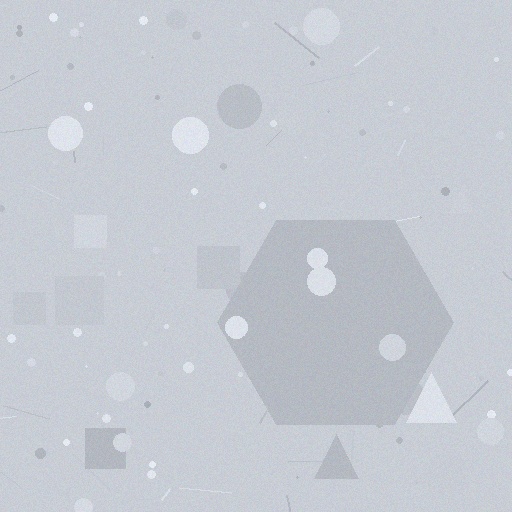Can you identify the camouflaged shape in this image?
The camouflaged shape is a hexagon.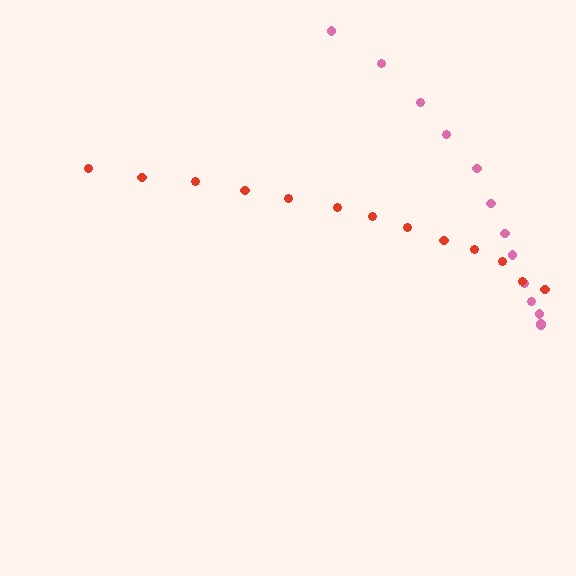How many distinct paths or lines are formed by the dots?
There are 2 distinct paths.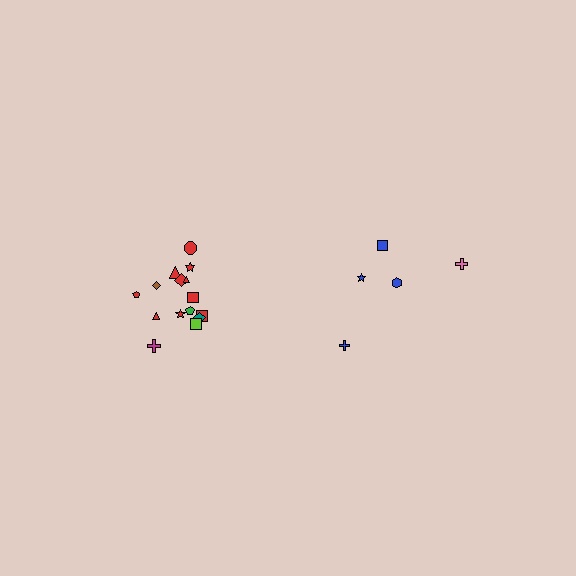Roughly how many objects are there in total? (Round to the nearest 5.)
Roughly 20 objects in total.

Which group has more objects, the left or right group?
The left group.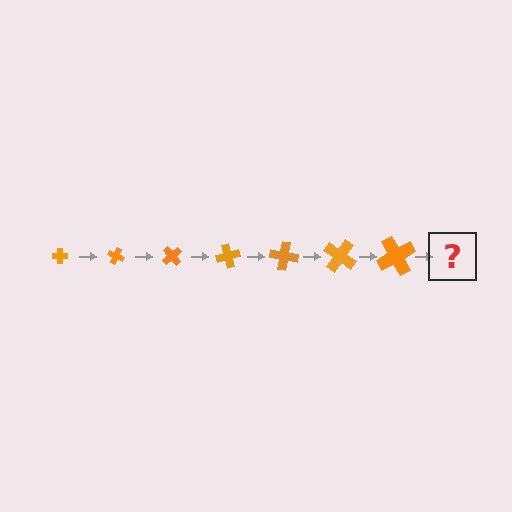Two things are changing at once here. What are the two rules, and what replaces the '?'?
The two rules are that the cross grows larger each step and it rotates 25 degrees each step. The '?' should be a cross, larger than the previous one and rotated 175 degrees from the start.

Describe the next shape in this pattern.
It should be a cross, larger than the previous one and rotated 175 degrees from the start.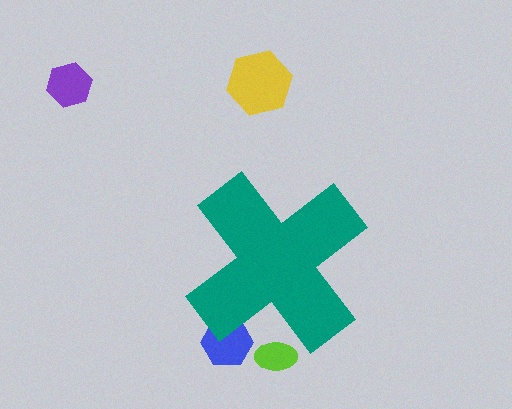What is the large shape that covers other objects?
A teal cross.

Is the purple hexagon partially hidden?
No, the purple hexagon is fully visible.